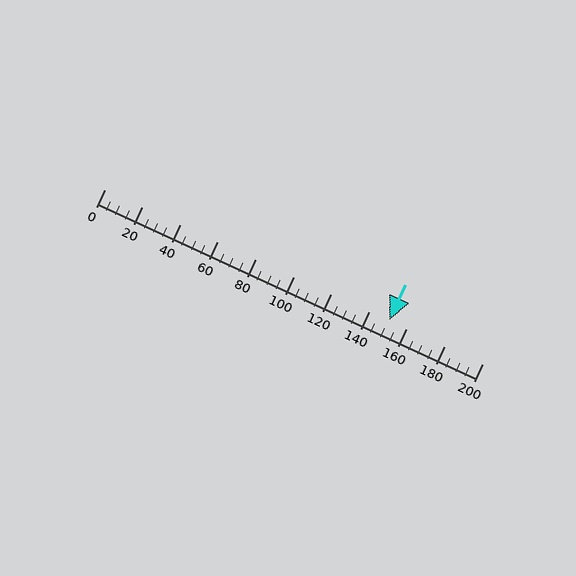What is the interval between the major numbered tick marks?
The major tick marks are spaced 20 units apart.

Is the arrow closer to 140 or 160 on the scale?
The arrow is closer to 160.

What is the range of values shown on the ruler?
The ruler shows values from 0 to 200.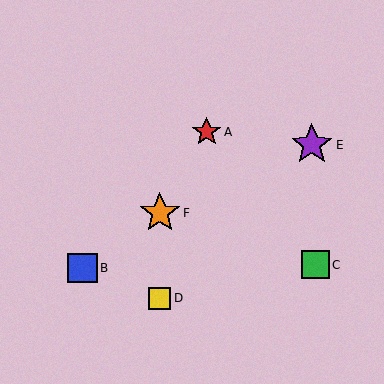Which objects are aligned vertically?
Objects D, F are aligned vertically.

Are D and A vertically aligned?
No, D is at x≈160 and A is at x≈207.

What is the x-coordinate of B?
Object B is at x≈82.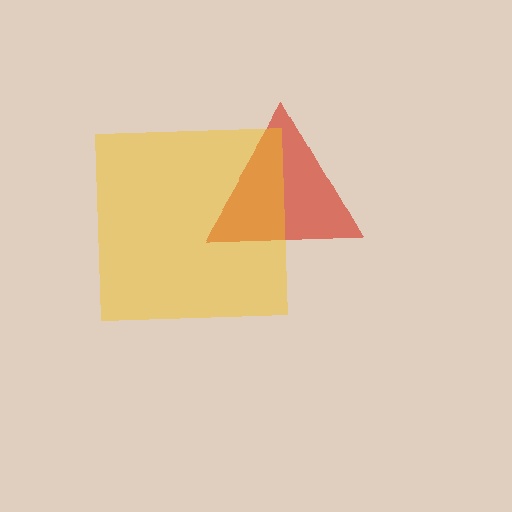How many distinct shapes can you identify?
There are 2 distinct shapes: a red triangle, a yellow square.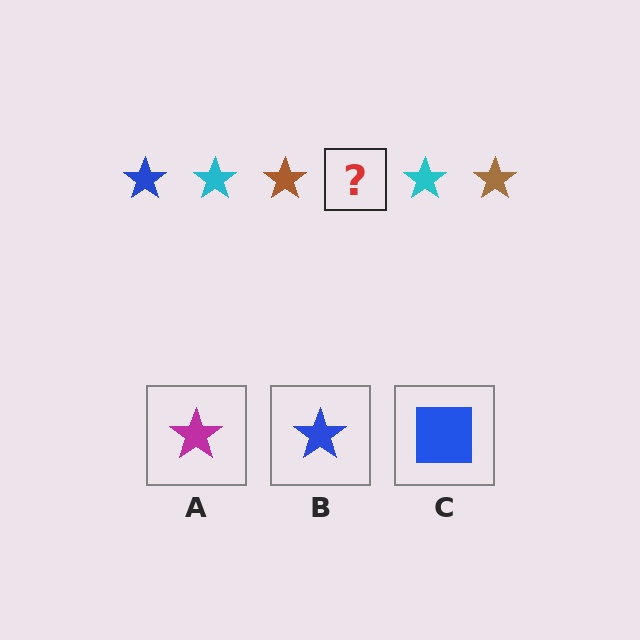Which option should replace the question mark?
Option B.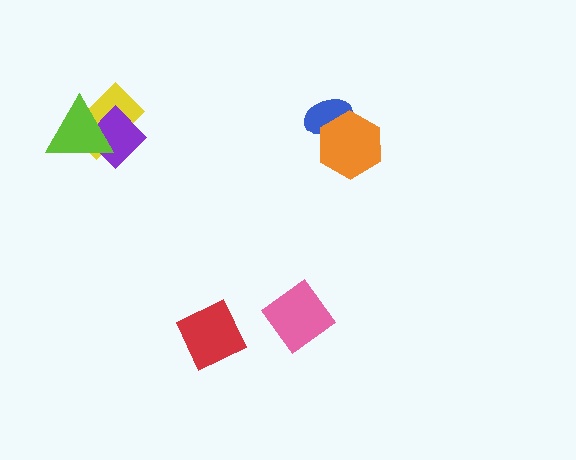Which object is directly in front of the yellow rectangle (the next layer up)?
The purple diamond is directly in front of the yellow rectangle.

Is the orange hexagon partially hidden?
No, no other shape covers it.